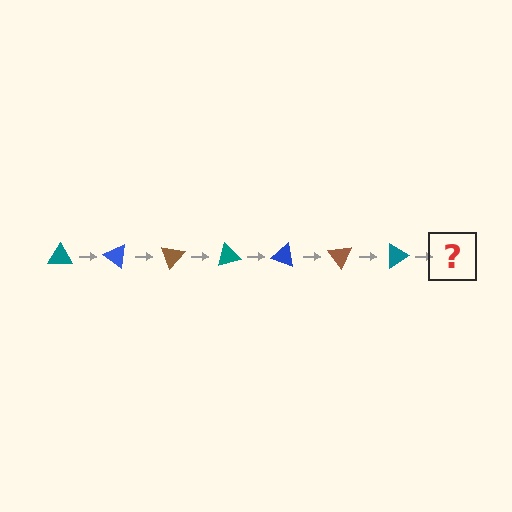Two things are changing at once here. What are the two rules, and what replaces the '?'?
The two rules are that it rotates 35 degrees each step and the color cycles through teal, blue, and brown. The '?' should be a blue triangle, rotated 245 degrees from the start.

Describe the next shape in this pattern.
It should be a blue triangle, rotated 245 degrees from the start.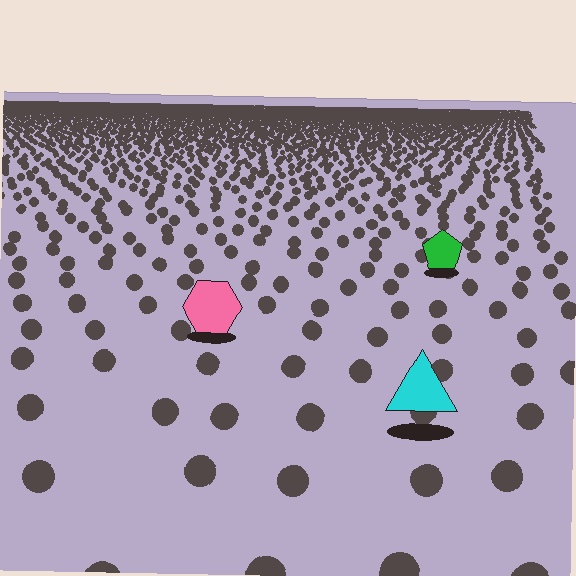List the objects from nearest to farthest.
From nearest to farthest: the cyan triangle, the pink hexagon, the green pentagon.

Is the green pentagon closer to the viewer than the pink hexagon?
No. The pink hexagon is closer — you can tell from the texture gradient: the ground texture is coarser near it.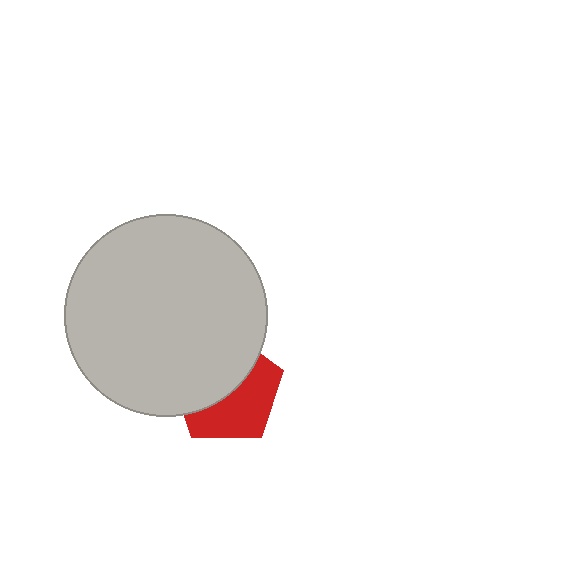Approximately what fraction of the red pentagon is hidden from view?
Roughly 52% of the red pentagon is hidden behind the light gray circle.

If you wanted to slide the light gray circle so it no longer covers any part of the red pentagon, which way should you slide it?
Slide it toward the upper-left — that is the most direct way to separate the two shapes.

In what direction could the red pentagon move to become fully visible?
The red pentagon could move toward the lower-right. That would shift it out from behind the light gray circle entirely.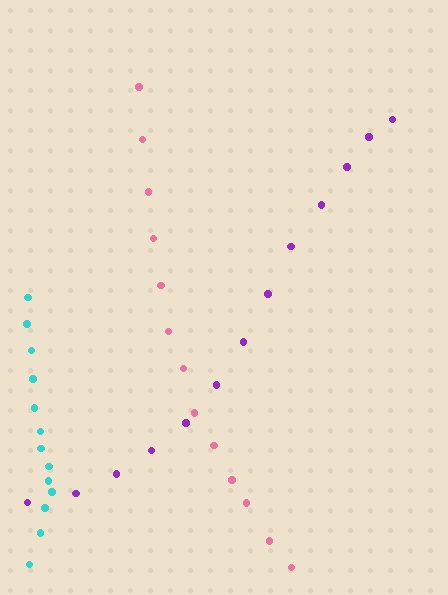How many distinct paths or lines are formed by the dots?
There are 3 distinct paths.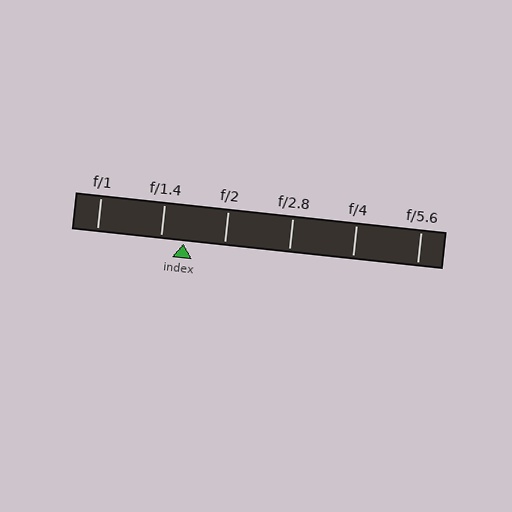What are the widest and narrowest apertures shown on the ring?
The widest aperture shown is f/1 and the narrowest is f/5.6.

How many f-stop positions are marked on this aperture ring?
There are 6 f-stop positions marked.